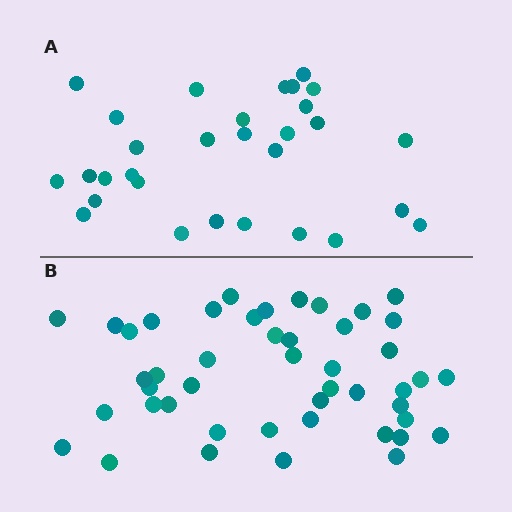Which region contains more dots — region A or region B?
Region B (the bottom region) has more dots.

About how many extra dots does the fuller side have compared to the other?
Region B has approximately 15 more dots than region A.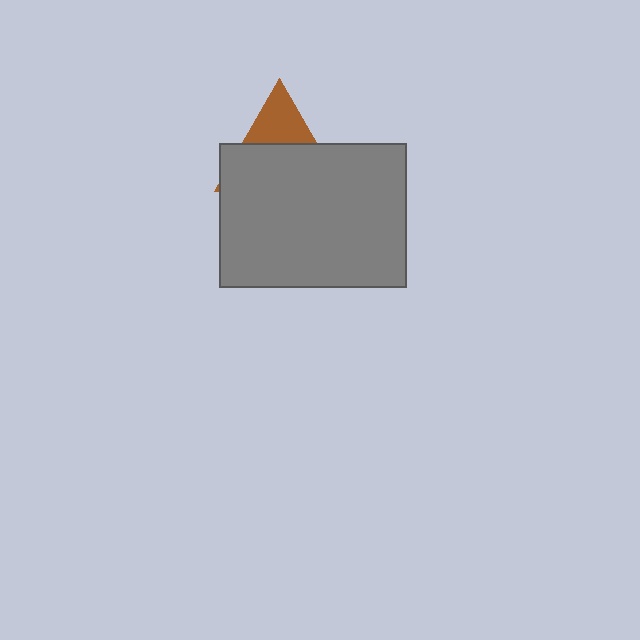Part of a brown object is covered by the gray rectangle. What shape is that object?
It is a triangle.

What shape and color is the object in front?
The object in front is a gray rectangle.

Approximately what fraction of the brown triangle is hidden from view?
Roughly 66% of the brown triangle is hidden behind the gray rectangle.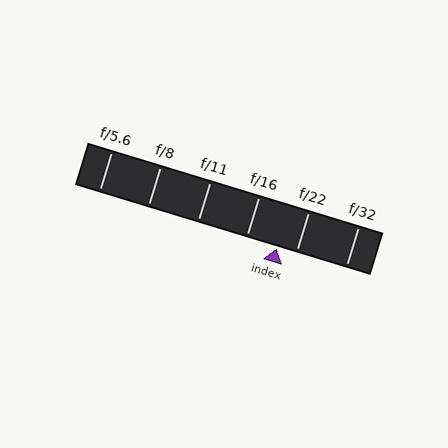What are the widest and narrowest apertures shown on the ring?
The widest aperture shown is f/5.6 and the narrowest is f/32.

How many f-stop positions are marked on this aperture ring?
There are 6 f-stop positions marked.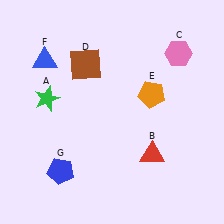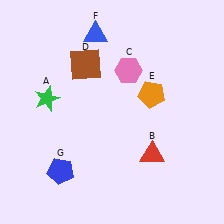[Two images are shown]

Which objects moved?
The objects that moved are: the pink hexagon (C), the blue triangle (F).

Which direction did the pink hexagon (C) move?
The pink hexagon (C) moved left.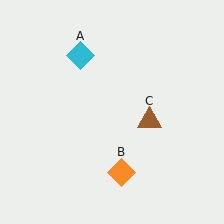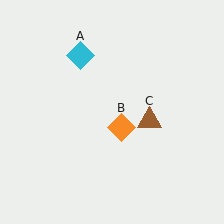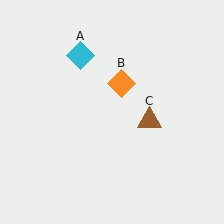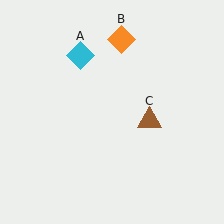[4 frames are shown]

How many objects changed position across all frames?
1 object changed position: orange diamond (object B).